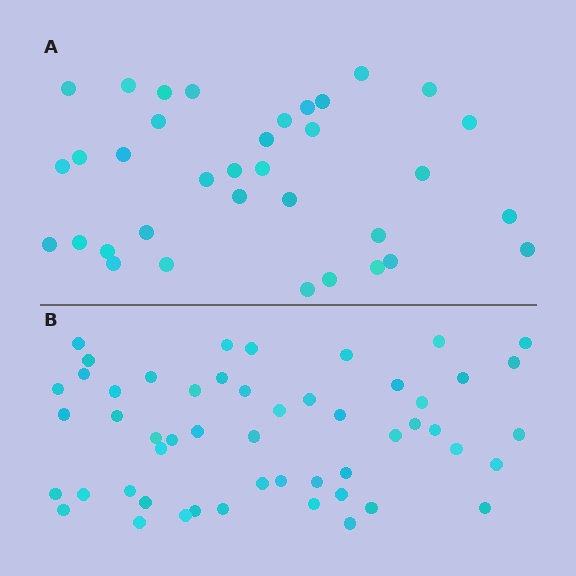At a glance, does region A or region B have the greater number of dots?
Region B (the bottom region) has more dots.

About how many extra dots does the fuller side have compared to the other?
Region B has approximately 15 more dots than region A.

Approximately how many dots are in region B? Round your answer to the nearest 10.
About 50 dots. (The exact count is 52, which rounds to 50.)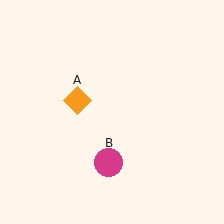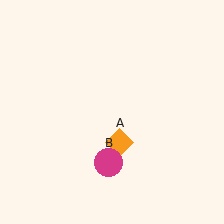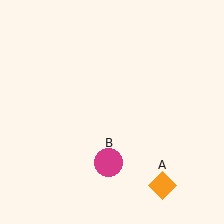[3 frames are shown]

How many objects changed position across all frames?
1 object changed position: orange diamond (object A).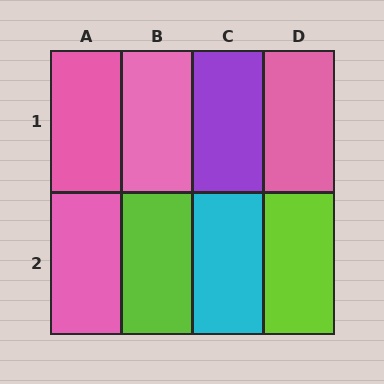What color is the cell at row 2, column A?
Pink.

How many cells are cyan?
1 cell is cyan.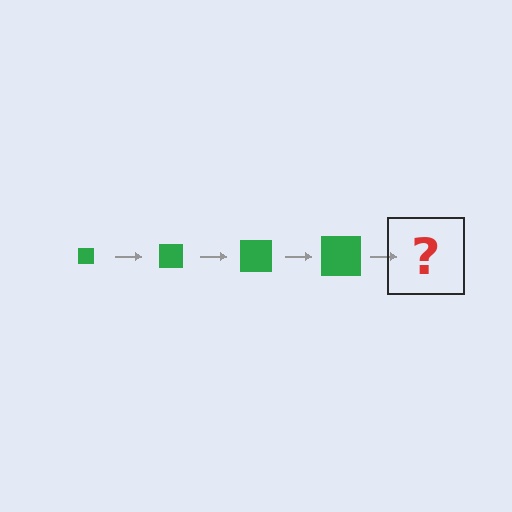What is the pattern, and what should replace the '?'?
The pattern is that the square gets progressively larger each step. The '?' should be a green square, larger than the previous one.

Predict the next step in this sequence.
The next step is a green square, larger than the previous one.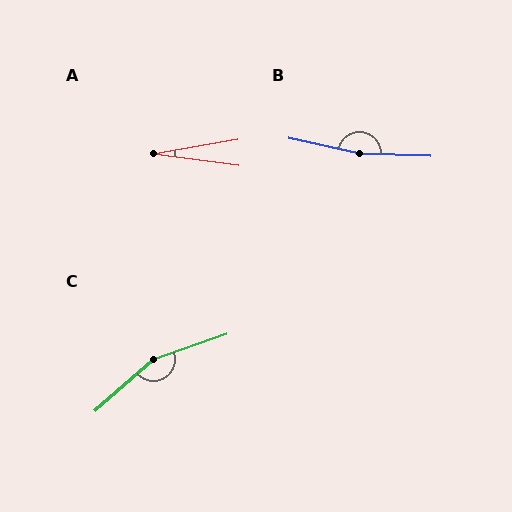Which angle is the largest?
B, at approximately 170 degrees.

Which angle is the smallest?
A, at approximately 18 degrees.